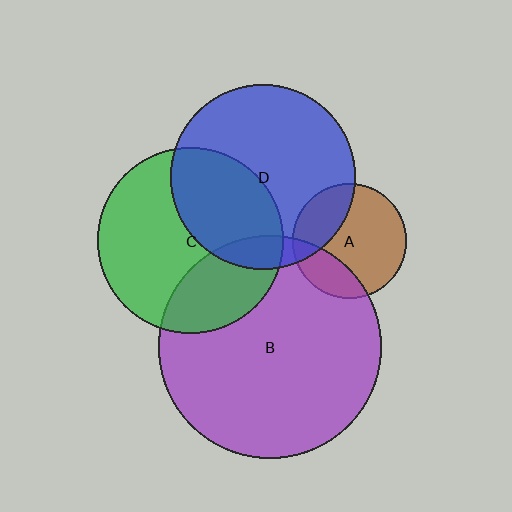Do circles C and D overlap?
Yes.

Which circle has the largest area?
Circle B (purple).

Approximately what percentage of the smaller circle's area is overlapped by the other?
Approximately 35%.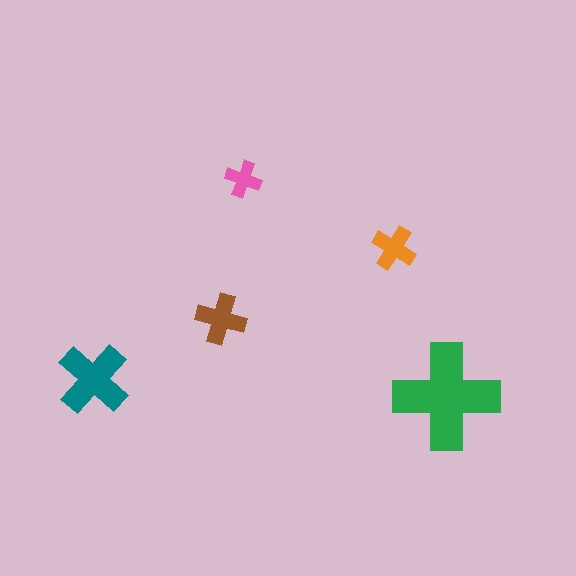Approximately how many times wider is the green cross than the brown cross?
About 2 times wider.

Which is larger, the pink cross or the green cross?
The green one.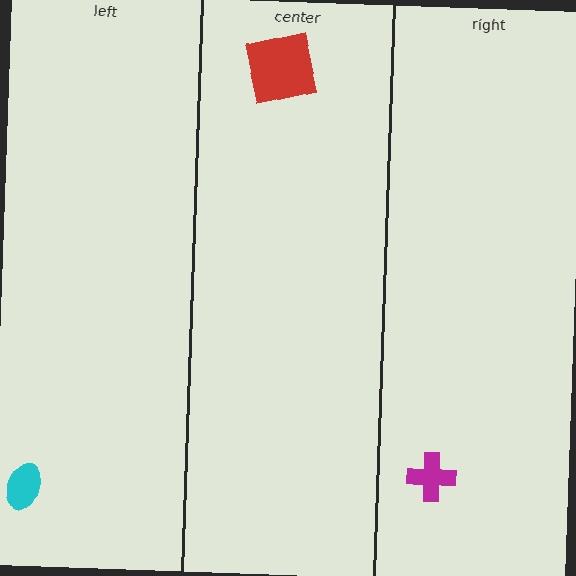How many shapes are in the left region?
1.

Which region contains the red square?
The center region.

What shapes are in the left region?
The cyan ellipse.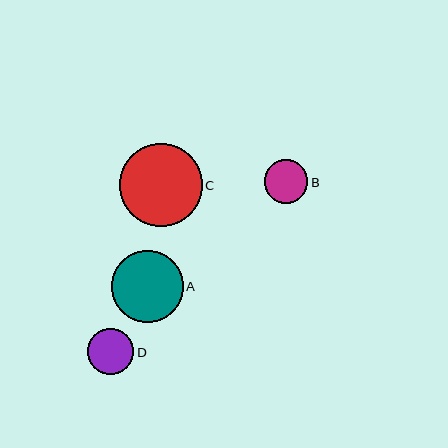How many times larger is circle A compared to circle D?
Circle A is approximately 1.6 times the size of circle D.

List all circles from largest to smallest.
From largest to smallest: C, A, D, B.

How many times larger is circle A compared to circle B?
Circle A is approximately 1.6 times the size of circle B.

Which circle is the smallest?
Circle B is the smallest with a size of approximately 44 pixels.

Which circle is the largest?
Circle C is the largest with a size of approximately 83 pixels.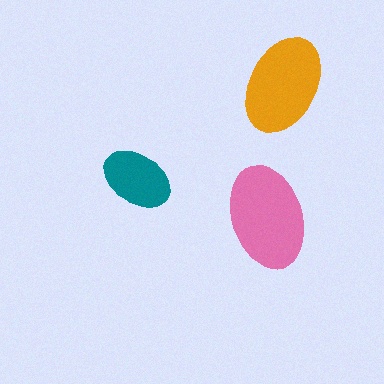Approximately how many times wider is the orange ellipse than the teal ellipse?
About 1.5 times wider.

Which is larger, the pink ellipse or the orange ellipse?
The pink one.